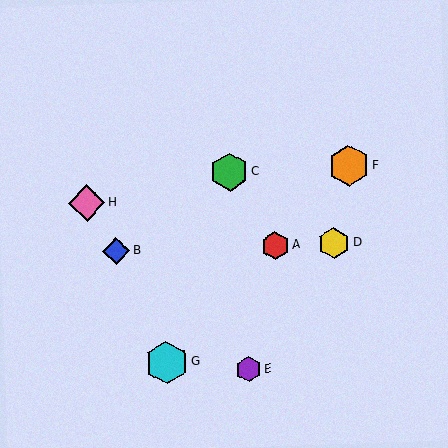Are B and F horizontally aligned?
No, B is at y≈251 and F is at y≈166.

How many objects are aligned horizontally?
3 objects (A, B, D) are aligned horizontally.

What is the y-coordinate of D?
Object D is at y≈243.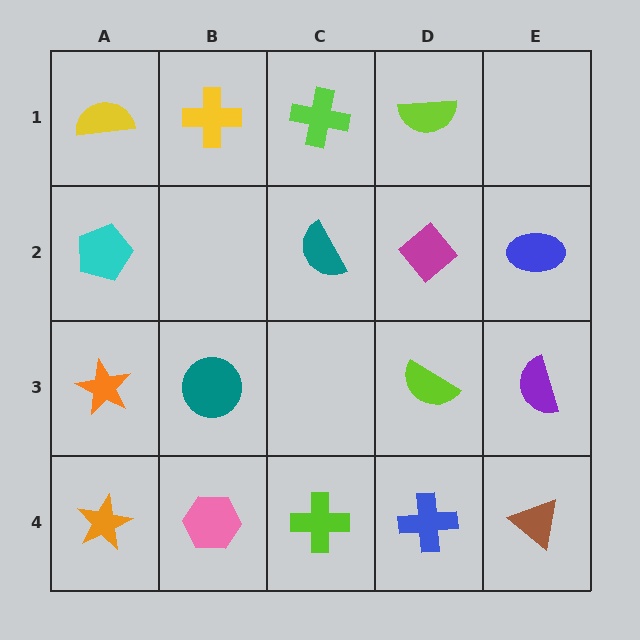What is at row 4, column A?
An orange star.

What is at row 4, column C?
A lime cross.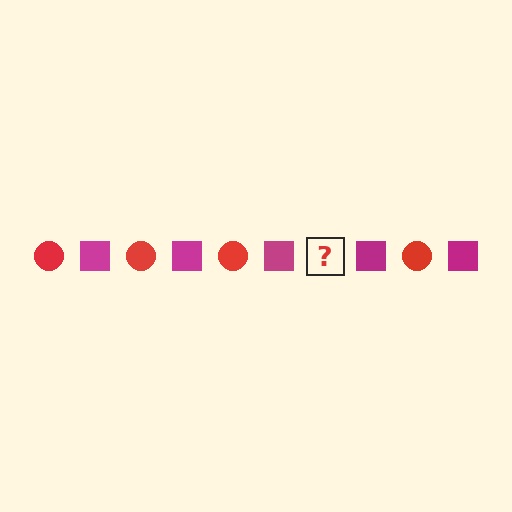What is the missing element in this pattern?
The missing element is a red circle.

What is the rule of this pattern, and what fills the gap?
The rule is that the pattern alternates between red circle and magenta square. The gap should be filled with a red circle.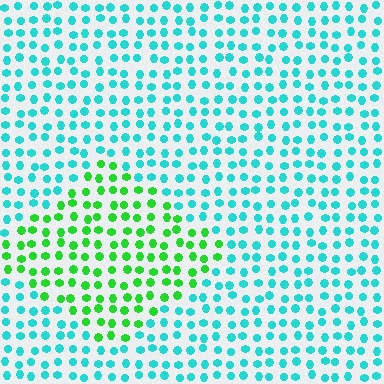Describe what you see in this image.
The image is filled with small cyan elements in a uniform arrangement. A diamond-shaped region is visible where the elements are tinted to a slightly different hue, forming a subtle color boundary.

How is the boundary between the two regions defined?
The boundary is defined purely by a slight shift in hue (about 55 degrees). Spacing, size, and orientation are identical on both sides.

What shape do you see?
I see a diamond.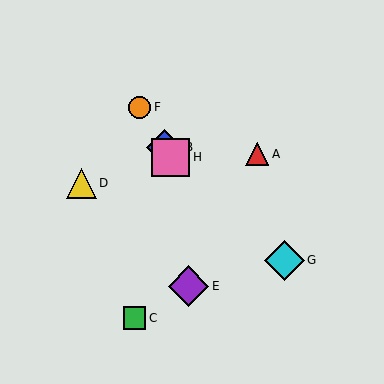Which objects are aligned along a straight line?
Objects B, F, H are aligned along a straight line.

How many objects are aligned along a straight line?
3 objects (B, F, H) are aligned along a straight line.